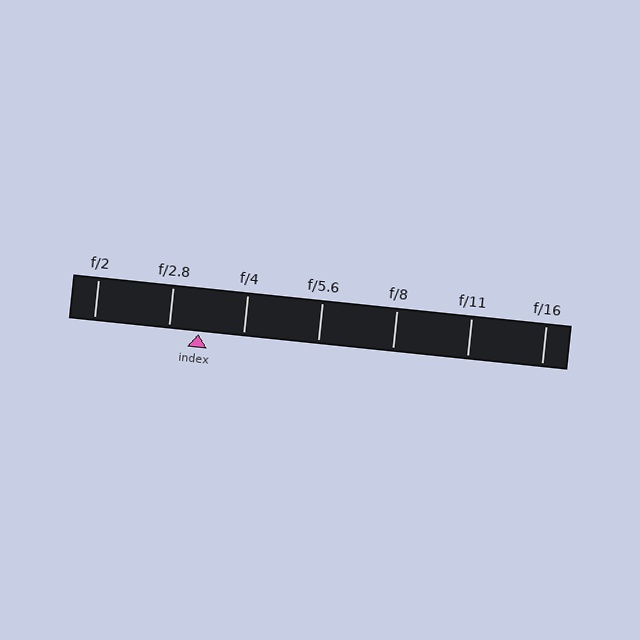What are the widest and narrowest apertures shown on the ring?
The widest aperture shown is f/2 and the narrowest is f/16.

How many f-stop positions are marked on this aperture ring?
There are 7 f-stop positions marked.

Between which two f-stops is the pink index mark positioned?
The index mark is between f/2.8 and f/4.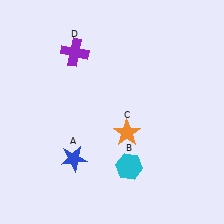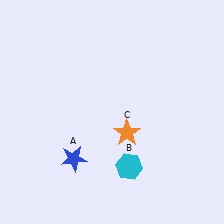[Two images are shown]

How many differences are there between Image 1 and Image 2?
There is 1 difference between the two images.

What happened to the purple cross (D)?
The purple cross (D) was removed in Image 2. It was in the top-left area of Image 1.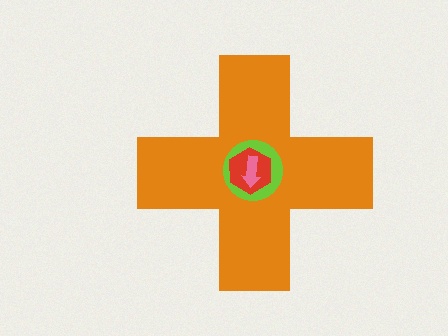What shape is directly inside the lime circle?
The red hexagon.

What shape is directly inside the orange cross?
The lime circle.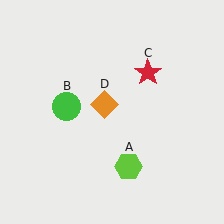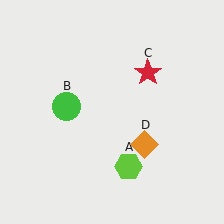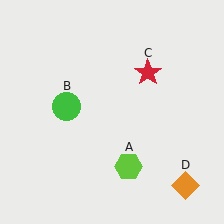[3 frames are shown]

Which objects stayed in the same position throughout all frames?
Lime hexagon (object A) and green circle (object B) and red star (object C) remained stationary.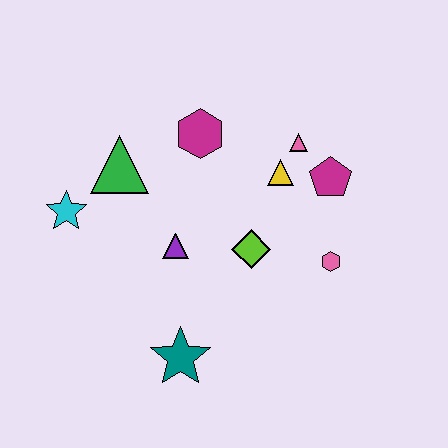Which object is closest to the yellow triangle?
The pink triangle is closest to the yellow triangle.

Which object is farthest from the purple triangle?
The magenta pentagon is farthest from the purple triangle.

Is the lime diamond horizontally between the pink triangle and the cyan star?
Yes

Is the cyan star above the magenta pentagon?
No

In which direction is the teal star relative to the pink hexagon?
The teal star is to the left of the pink hexagon.